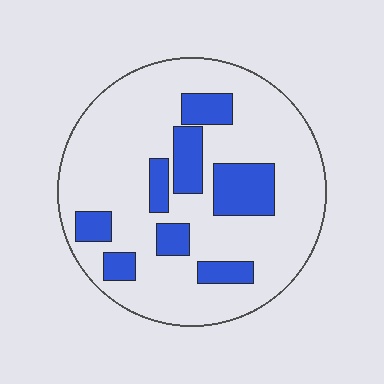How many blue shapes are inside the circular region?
8.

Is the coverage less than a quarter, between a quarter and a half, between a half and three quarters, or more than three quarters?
Less than a quarter.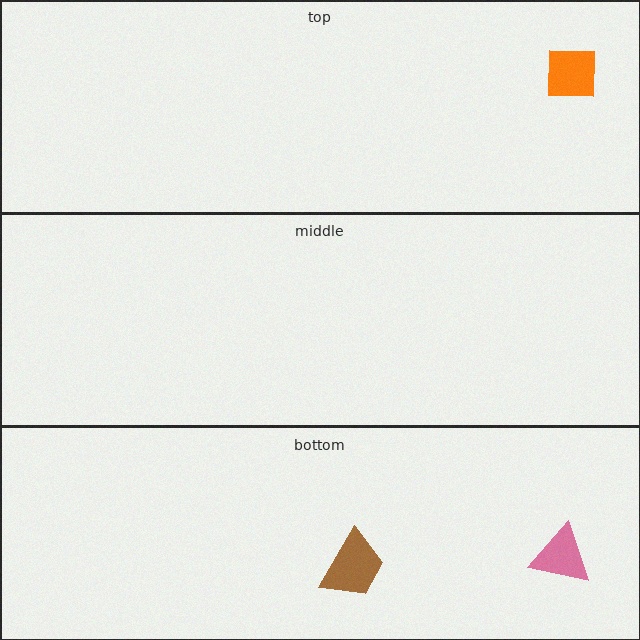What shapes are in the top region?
The orange square.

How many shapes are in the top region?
1.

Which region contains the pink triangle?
The bottom region.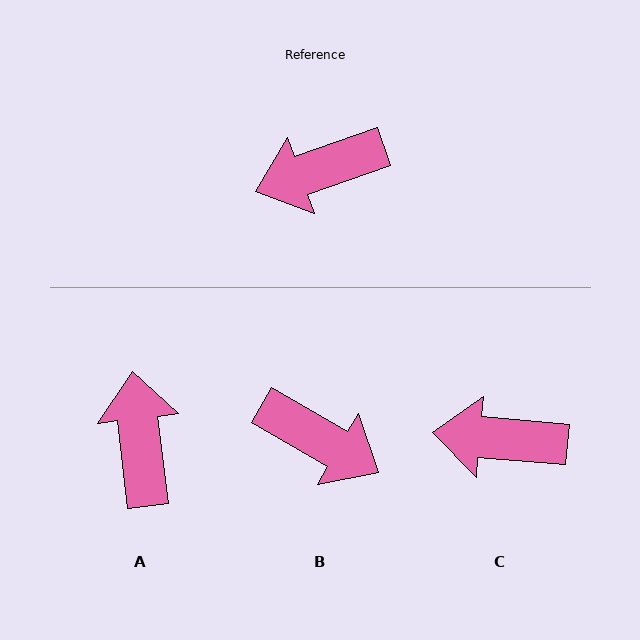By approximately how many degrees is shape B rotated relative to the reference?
Approximately 131 degrees counter-clockwise.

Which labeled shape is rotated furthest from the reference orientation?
B, about 131 degrees away.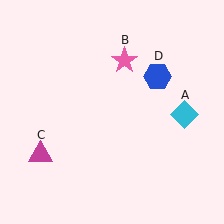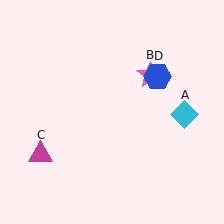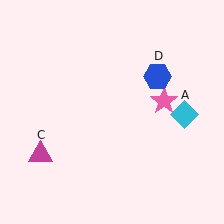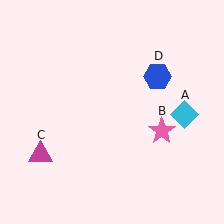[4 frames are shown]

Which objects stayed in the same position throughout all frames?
Cyan diamond (object A) and magenta triangle (object C) and blue hexagon (object D) remained stationary.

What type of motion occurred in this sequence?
The pink star (object B) rotated clockwise around the center of the scene.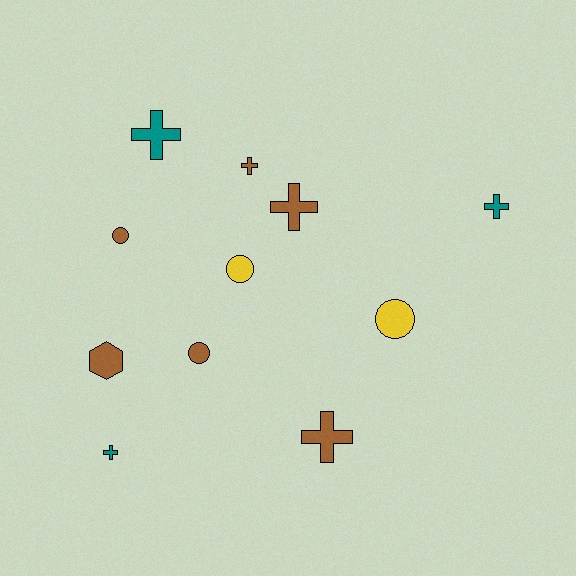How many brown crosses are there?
There are 3 brown crosses.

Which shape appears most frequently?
Cross, with 6 objects.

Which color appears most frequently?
Brown, with 6 objects.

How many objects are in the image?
There are 11 objects.